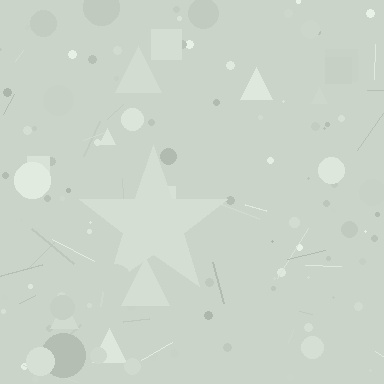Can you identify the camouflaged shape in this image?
The camouflaged shape is a star.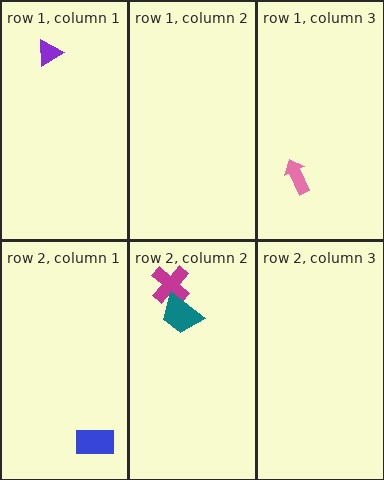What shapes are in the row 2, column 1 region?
The blue rectangle.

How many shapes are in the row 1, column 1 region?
1.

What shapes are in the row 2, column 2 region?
The magenta cross, the teal trapezoid.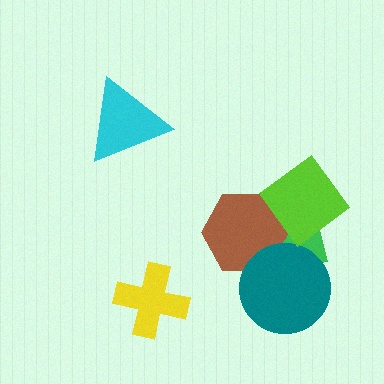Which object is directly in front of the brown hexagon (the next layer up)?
The teal circle is directly in front of the brown hexagon.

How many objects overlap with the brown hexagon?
3 objects overlap with the brown hexagon.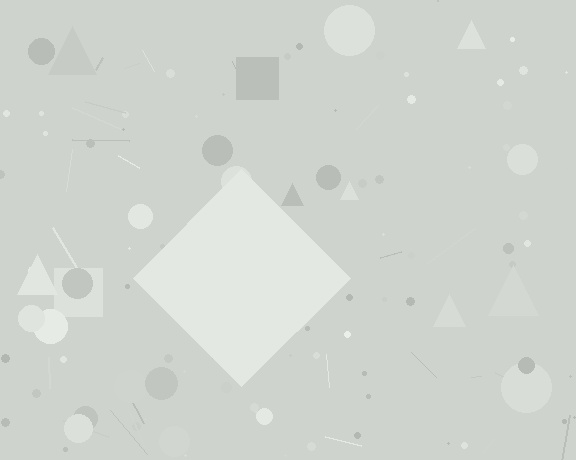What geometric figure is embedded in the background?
A diamond is embedded in the background.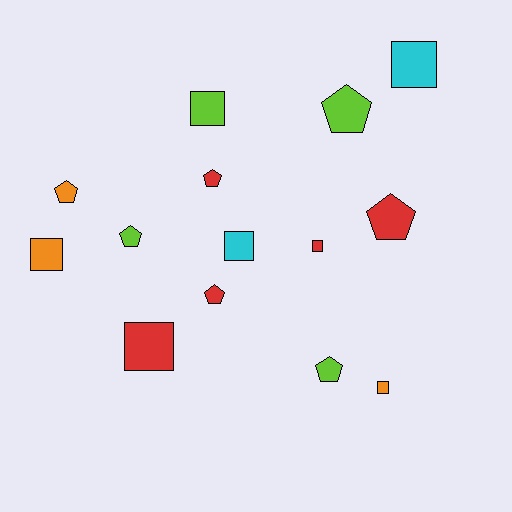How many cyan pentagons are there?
There are no cyan pentagons.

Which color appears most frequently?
Red, with 5 objects.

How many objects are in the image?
There are 14 objects.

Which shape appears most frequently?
Pentagon, with 7 objects.